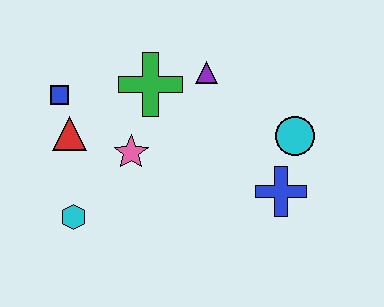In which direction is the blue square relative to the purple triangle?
The blue square is to the left of the purple triangle.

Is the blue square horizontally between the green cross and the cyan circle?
No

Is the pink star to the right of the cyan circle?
No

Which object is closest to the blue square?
The red triangle is closest to the blue square.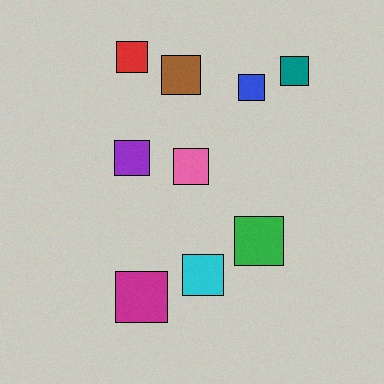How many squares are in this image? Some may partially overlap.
There are 9 squares.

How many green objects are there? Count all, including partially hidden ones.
There is 1 green object.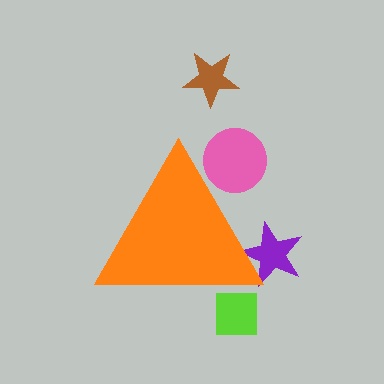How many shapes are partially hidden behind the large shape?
3 shapes are partially hidden.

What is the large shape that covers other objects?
An orange triangle.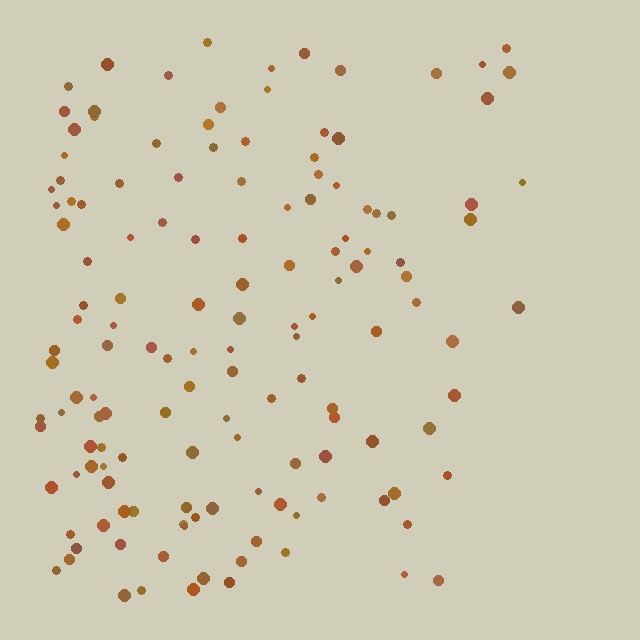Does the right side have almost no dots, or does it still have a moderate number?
Still a moderate number, just noticeably fewer than the left.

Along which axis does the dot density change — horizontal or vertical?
Horizontal.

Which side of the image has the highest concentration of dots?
The left.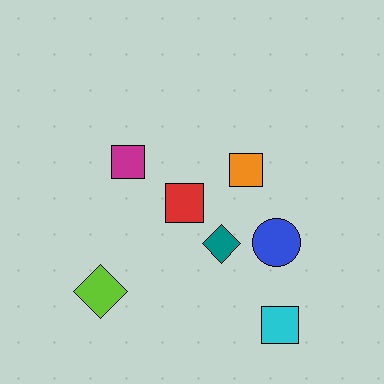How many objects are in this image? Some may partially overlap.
There are 7 objects.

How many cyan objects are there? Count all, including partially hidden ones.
There is 1 cyan object.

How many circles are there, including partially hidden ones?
There is 1 circle.